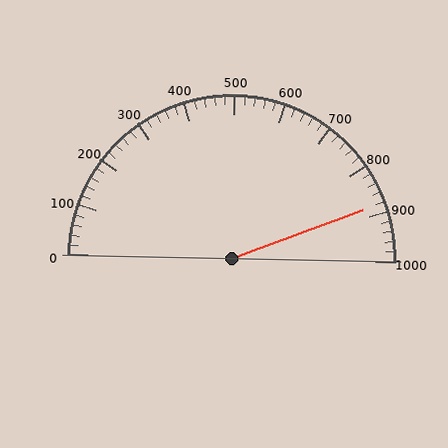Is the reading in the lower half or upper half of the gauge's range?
The reading is in the upper half of the range (0 to 1000).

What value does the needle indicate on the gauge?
The needle indicates approximately 880.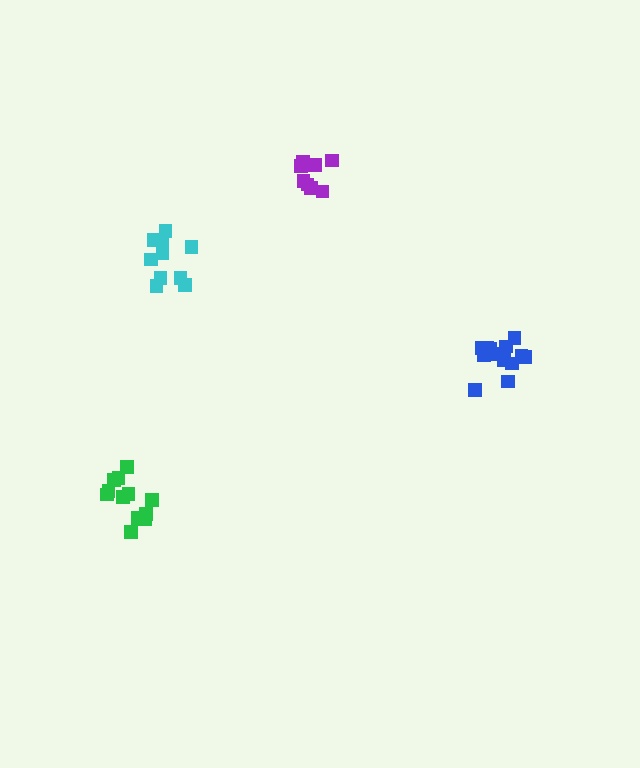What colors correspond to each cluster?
The clusters are colored: purple, blue, green, cyan.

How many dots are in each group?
Group 1: 8 dots, Group 2: 13 dots, Group 3: 12 dots, Group 4: 10 dots (43 total).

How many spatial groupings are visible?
There are 4 spatial groupings.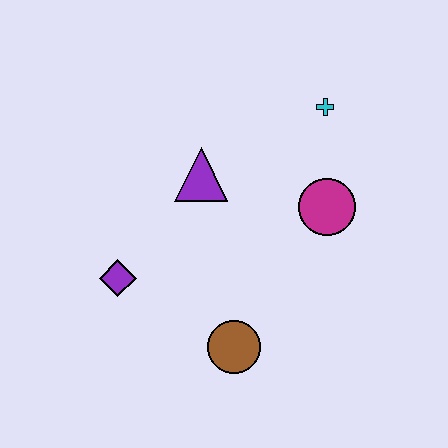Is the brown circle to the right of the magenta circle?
No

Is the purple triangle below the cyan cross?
Yes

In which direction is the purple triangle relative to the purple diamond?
The purple triangle is above the purple diamond.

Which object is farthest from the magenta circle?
The purple diamond is farthest from the magenta circle.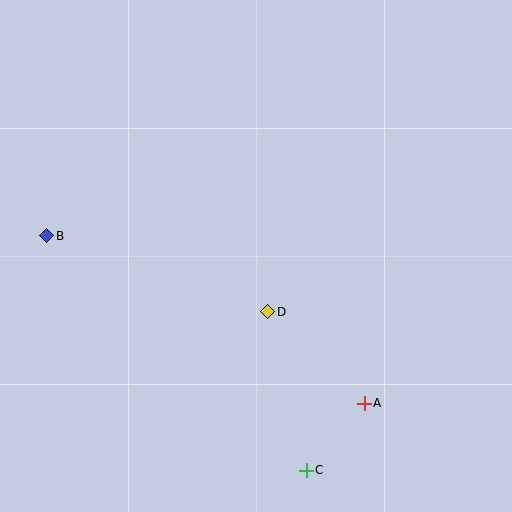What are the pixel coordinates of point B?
Point B is at (47, 236).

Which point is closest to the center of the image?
Point D at (268, 312) is closest to the center.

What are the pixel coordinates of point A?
Point A is at (364, 403).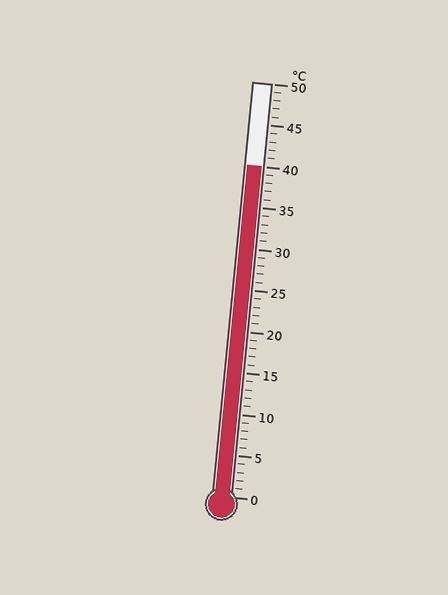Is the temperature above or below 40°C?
The temperature is at 40°C.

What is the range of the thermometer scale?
The thermometer scale ranges from 0°C to 50°C.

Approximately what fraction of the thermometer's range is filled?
The thermometer is filled to approximately 80% of its range.